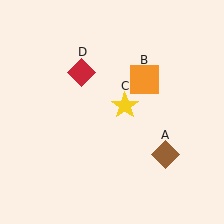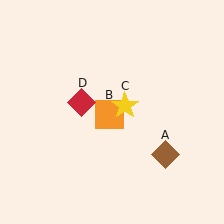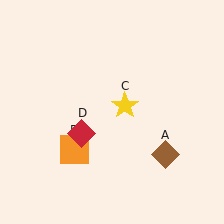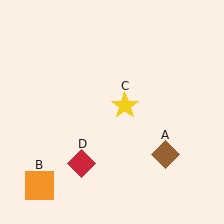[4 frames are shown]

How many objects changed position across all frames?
2 objects changed position: orange square (object B), red diamond (object D).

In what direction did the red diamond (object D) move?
The red diamond (object D) moved down.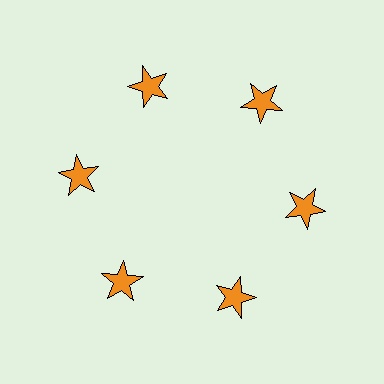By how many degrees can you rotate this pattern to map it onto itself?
The pattern maps onto itself every 60 degrees of rotation.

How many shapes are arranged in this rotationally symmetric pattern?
There are 6 shapes, arranged in 6 groups of 1.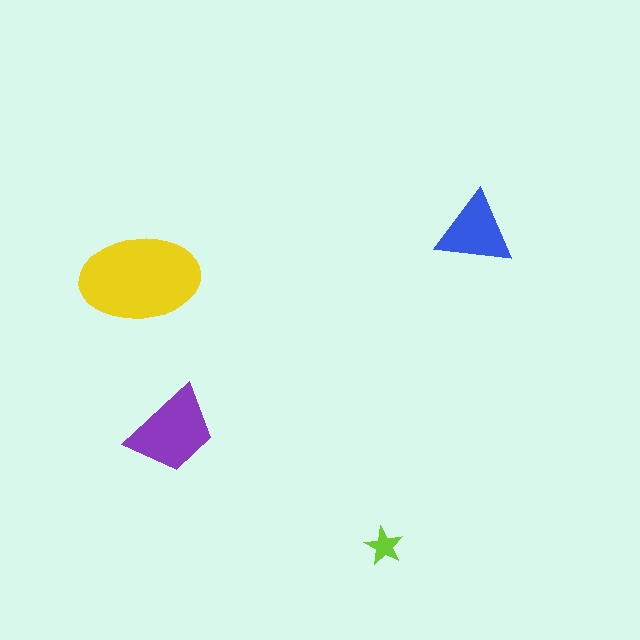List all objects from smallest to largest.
The lime star, the blue triangle, the purple trapezoid, the yellow ellipse.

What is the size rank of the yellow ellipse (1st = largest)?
1st.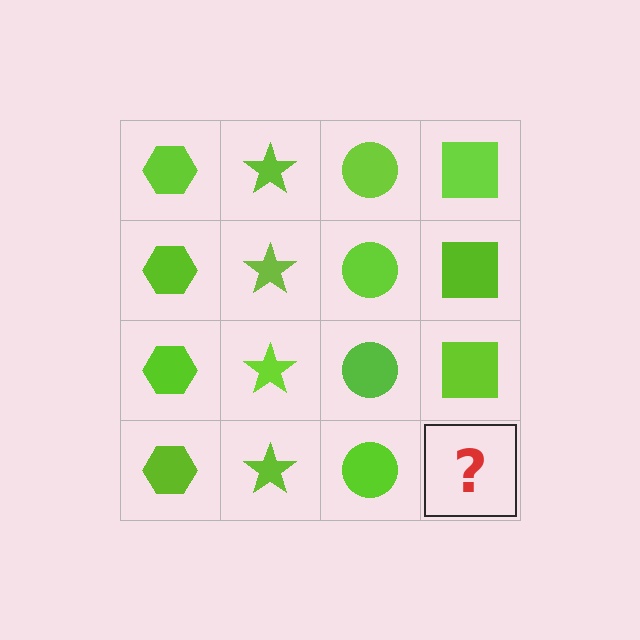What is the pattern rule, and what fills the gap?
The rule is that each column has a consistent shape. The gap should be filled with a lime square.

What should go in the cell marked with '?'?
The missing cell should contain a lime square.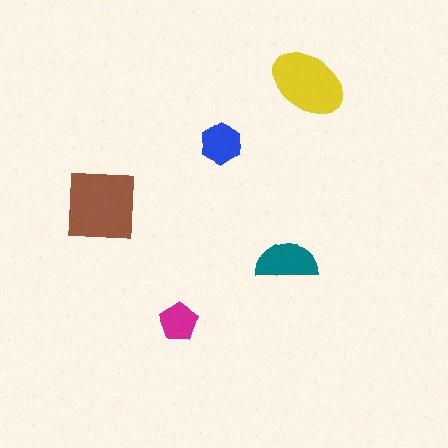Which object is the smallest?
The magenta pentagon.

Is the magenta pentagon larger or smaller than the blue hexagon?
Smaller.